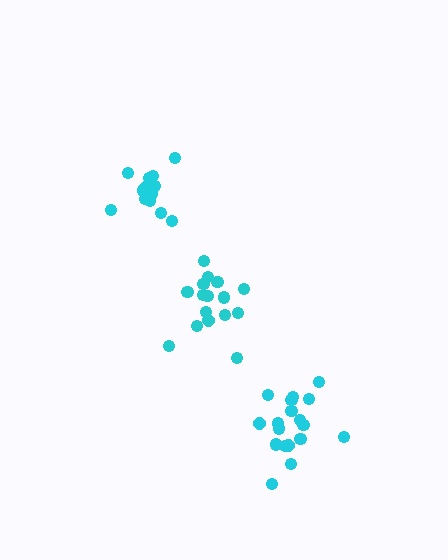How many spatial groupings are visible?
There are 3 spatial groupings.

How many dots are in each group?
Group 1: 14 dots, Group 2: 16 dots, Group 3: 18 dots (48 total).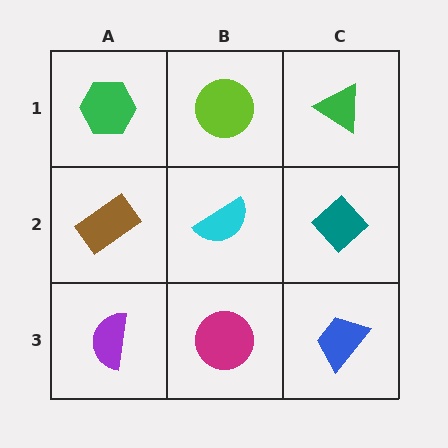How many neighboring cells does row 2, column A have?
3.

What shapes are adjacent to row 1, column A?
A brown rectangle (row 2, column A), a lime circle (row 1, column B).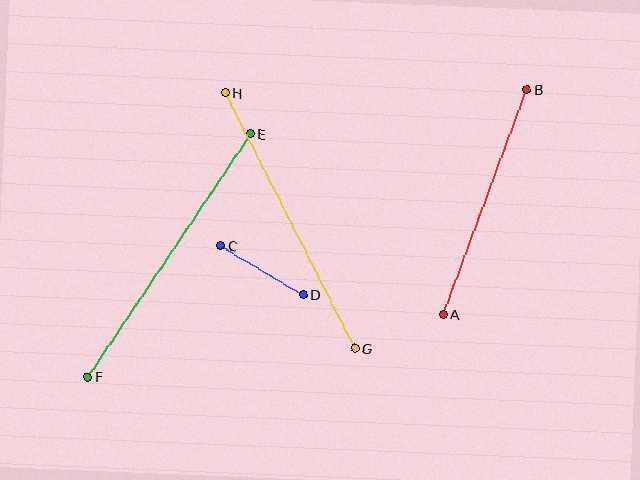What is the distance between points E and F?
The distance is approximately 292 pixels.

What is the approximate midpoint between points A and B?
The midpoint is at approximately (485, 202) pixels.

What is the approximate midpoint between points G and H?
The midpoint is at approximately (290, 220) pixels.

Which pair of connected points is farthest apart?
Points E and F are farthest apart.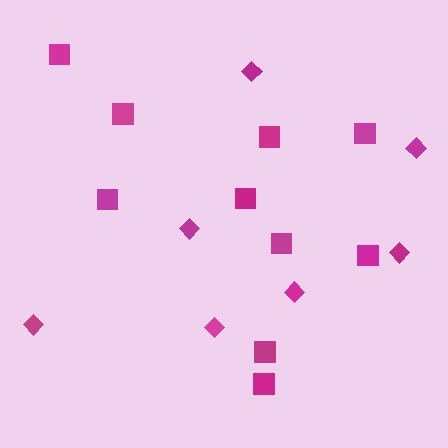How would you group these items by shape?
There are 2 groups: one group of diamonds (7) and one group of squares (10).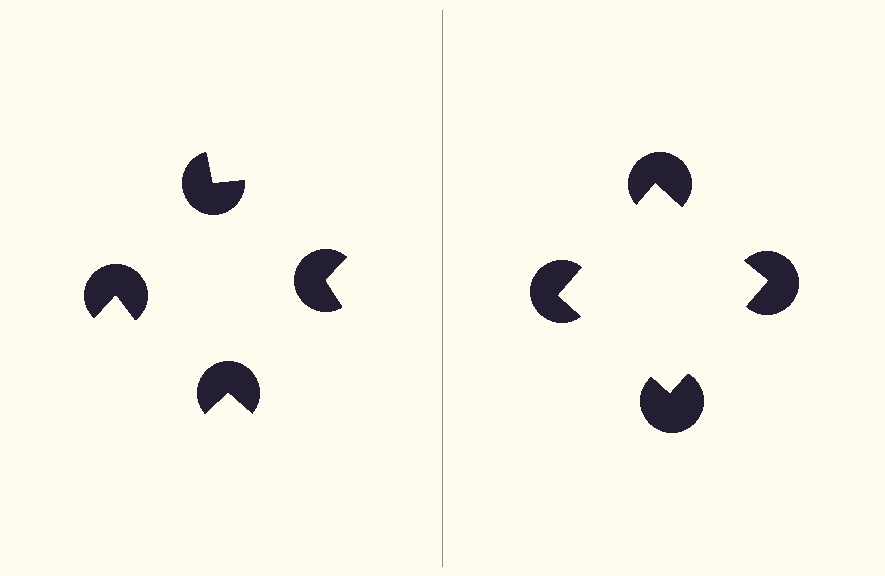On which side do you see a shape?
An illusory square appears on the right side. On the left side the wedge cuts are rotated, so no coherent shape forms.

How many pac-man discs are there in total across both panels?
8 — 4 on each side.